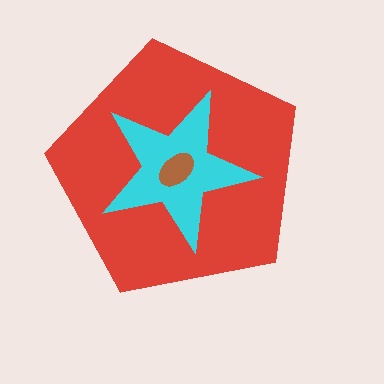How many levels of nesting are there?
3.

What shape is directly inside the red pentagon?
The cyan star.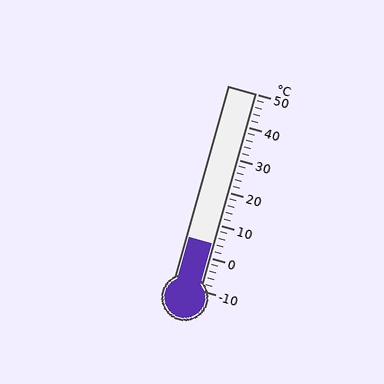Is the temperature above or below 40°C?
The temperature is below 40°C.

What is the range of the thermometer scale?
The thermometer scale ranges from -10°C to 50°C.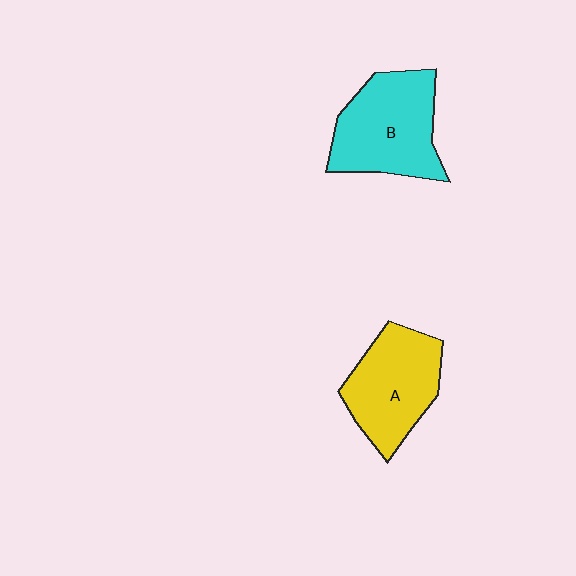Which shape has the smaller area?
Shape A (yellow).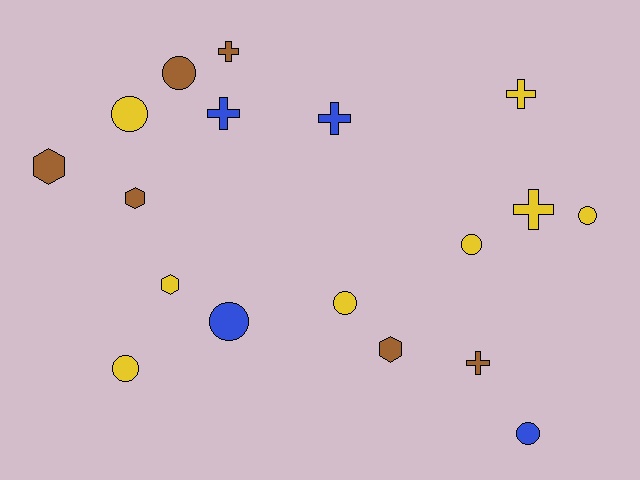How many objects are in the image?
There are 18 objects.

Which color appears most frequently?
Yellow, with 8 objects.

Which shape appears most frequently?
Circle, with 8 objects.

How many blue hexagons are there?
There are no blue hexagons.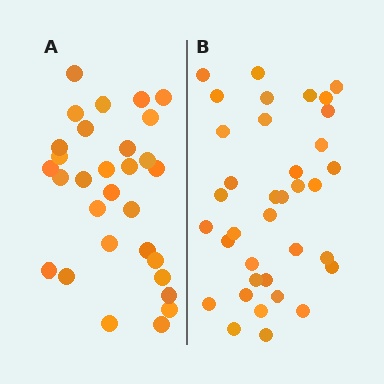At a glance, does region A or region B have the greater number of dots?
Region B (the right region) has more dots.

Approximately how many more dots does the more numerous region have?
Region B has about 6 more dots than region A.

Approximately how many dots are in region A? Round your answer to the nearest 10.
About 30 dots.